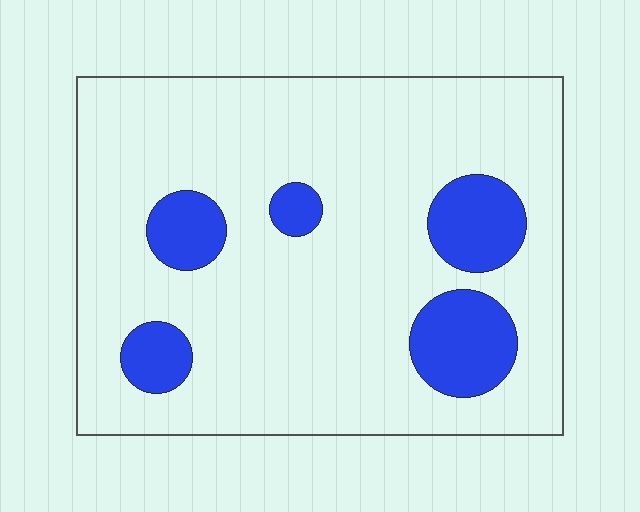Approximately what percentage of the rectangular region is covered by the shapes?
Approximately 15%.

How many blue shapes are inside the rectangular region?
5.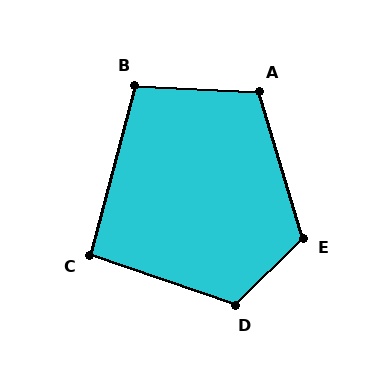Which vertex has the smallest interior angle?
C, at approximately 94 degrees.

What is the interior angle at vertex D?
Approximately 117 degrees (obtuse).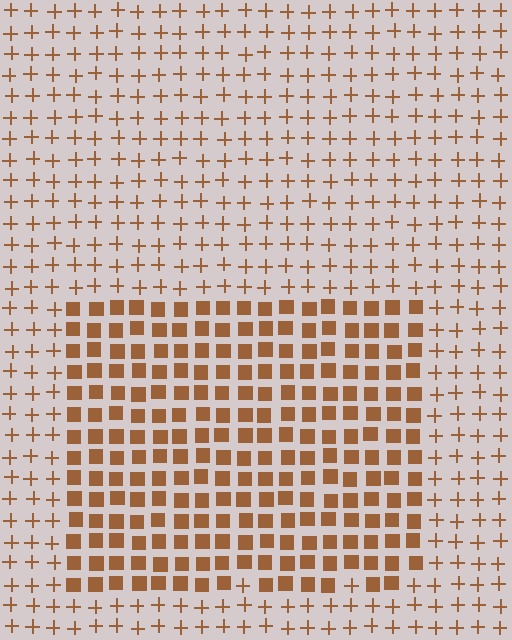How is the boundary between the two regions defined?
The boundary is defined by a change in element shape: squares inside vs. plus signs outside. All elements share the same color and spacing.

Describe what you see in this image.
The image is filled with small brown elements arranged in a uniform grid. A rectangle-shaped region contains squares, while the surrounding area contains plus signs. The boundary is defined purely by the change in element shape.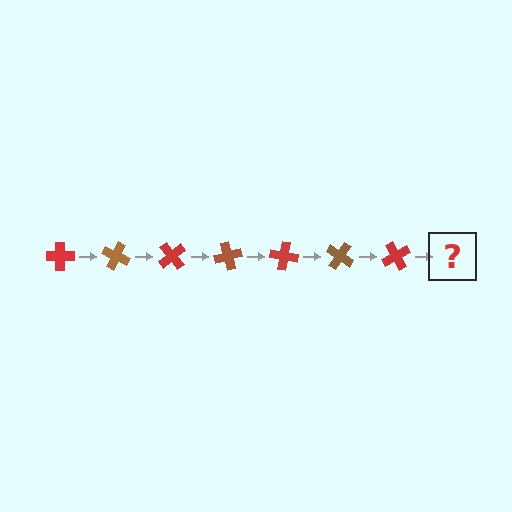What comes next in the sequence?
The next element should be a brown cross, rotated 175 degrees from the start.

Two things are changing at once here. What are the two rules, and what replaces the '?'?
The two rules are that it rotates 25 degrees each step and the color cycles through red and brown. The '?' should be a brown cross, rotated 175 degrees from the start.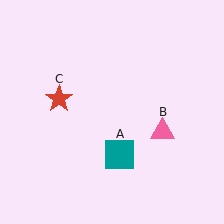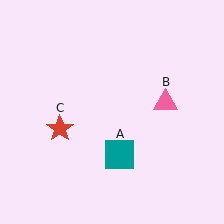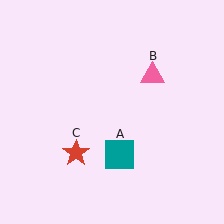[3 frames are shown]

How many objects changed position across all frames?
2 objects changed position: pink triangle (object B), red star (object C).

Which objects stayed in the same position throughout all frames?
Teal square (object A) remained stationary.